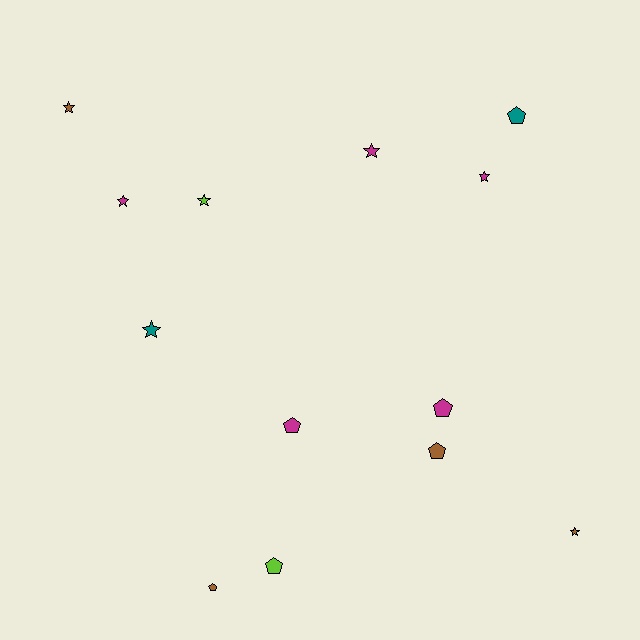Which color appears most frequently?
Magenta, with 5 objects.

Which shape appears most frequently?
Star, with 7 objects.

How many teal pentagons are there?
There is 1 teal pentagon.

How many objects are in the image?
There are 13 objects.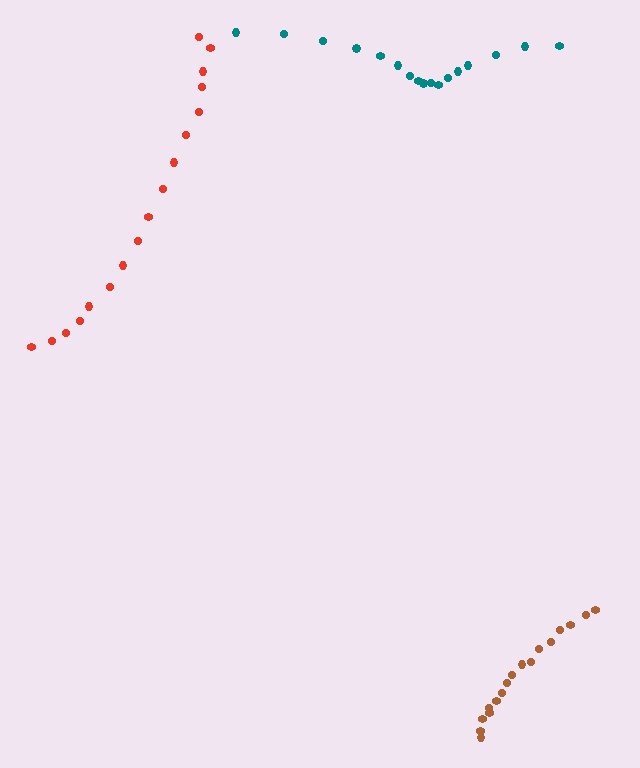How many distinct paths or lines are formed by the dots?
There are 3 distinct paths.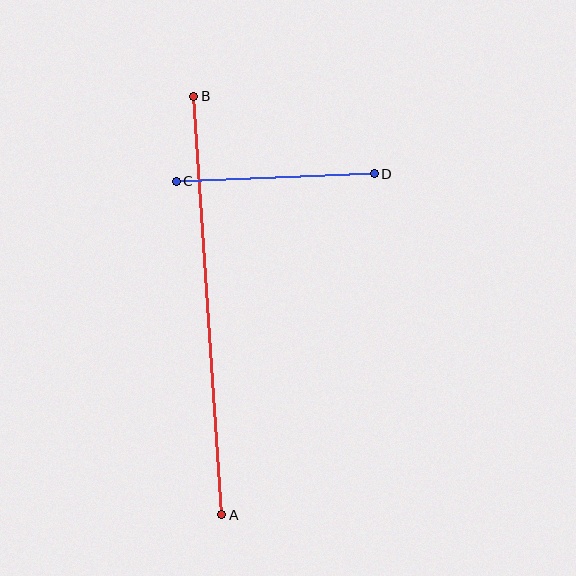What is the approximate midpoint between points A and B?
The midpoint is at approximately (208, 305) pixels.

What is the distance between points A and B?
The distance is approximately 419 pixels.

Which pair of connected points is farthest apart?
Points A and B are farthest apart.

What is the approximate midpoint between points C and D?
The midpoint is at approximately (275, 178) pixels.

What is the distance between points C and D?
The distance is approximately 198 pixels.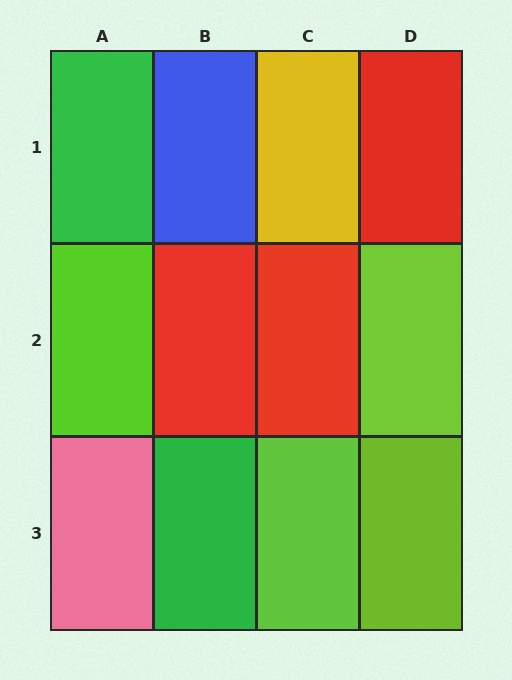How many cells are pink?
1 cell is pink.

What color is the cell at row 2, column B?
Red.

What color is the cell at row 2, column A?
Lime.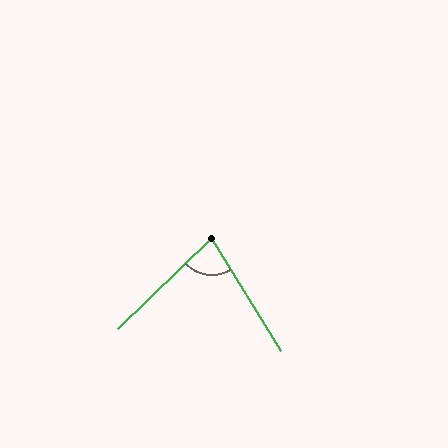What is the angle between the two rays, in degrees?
Approximately 78 degrees.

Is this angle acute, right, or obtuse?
It is acute.